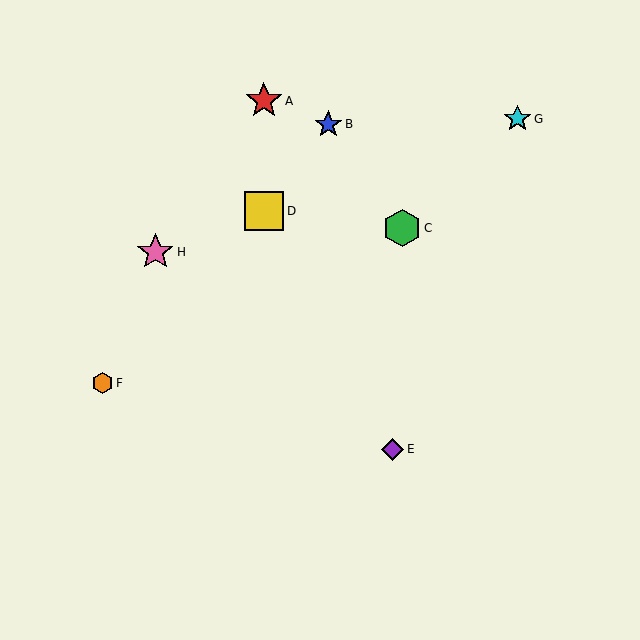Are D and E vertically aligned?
No, D is at x≈264 and E is at x≈393.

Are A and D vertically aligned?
Yes, both are at x≈264.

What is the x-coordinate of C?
Object C is at x≈402.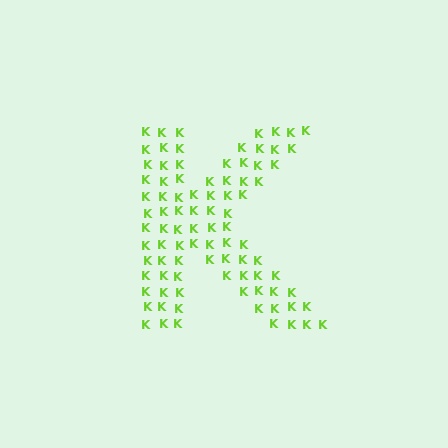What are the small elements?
The small elements are letter K's.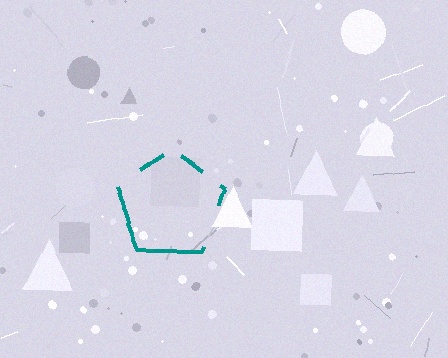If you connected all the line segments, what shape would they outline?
They would outline a pentagon.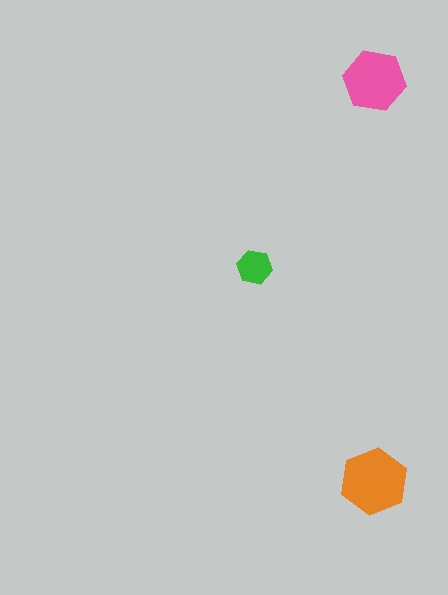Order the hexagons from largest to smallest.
the orange one, the pink one, the green one.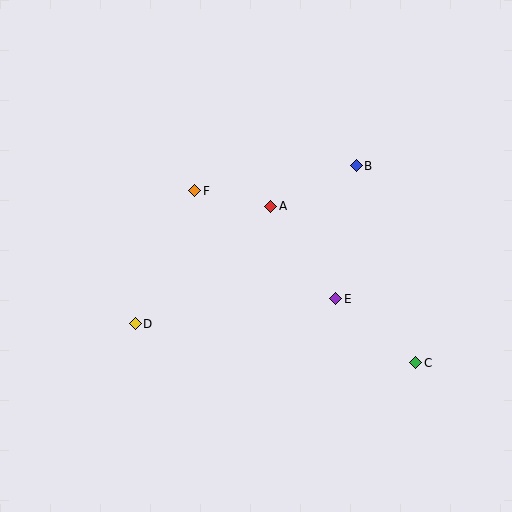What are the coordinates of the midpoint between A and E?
The midpoint between A and E is at (303, 252).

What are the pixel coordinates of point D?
Point D is at (135, 324).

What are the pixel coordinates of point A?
Point A is at (271, 206).